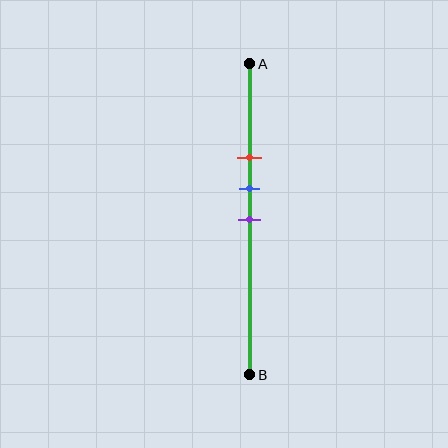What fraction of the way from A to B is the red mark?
The red mark is approximately 30% (0.3) of the way from A to B.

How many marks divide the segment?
There are 3 marks dividing the segment.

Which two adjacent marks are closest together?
The blue and purple marks are the closest adjacent pair.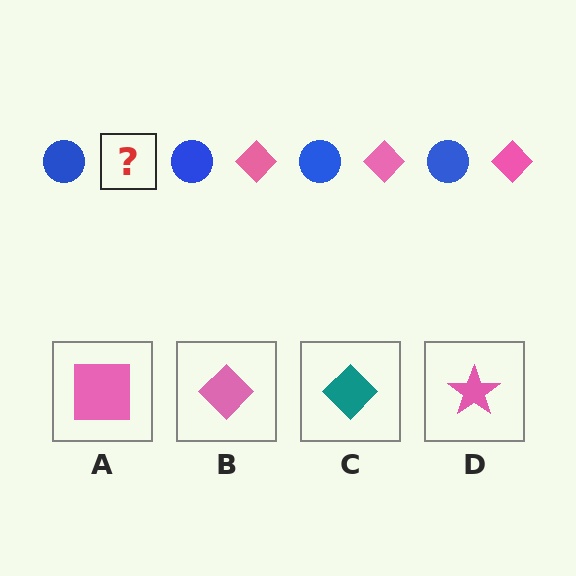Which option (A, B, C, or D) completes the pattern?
B.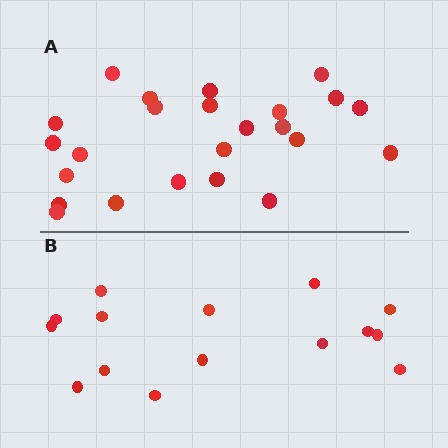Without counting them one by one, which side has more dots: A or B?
Region A (the top region) has more dots.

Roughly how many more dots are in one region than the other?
Region A has roughly 8 or so more dots than region B.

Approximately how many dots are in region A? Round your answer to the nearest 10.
About 20 dots. (The exact count is 24, which rounds to 20.)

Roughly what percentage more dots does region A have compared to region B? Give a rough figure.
About 60% more.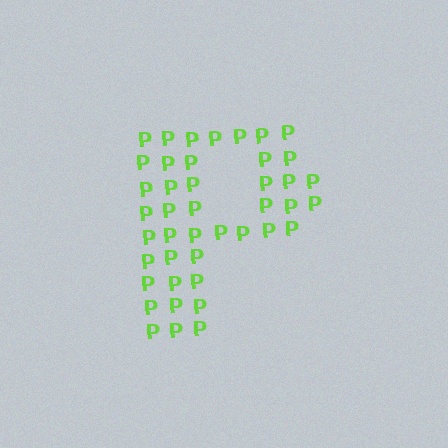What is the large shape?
The large shape is the letter P.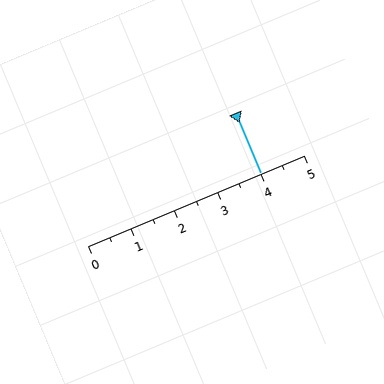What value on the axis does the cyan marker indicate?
The marker indicates approximately 4.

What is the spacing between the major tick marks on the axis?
The major ticks are spaced 1 apart.